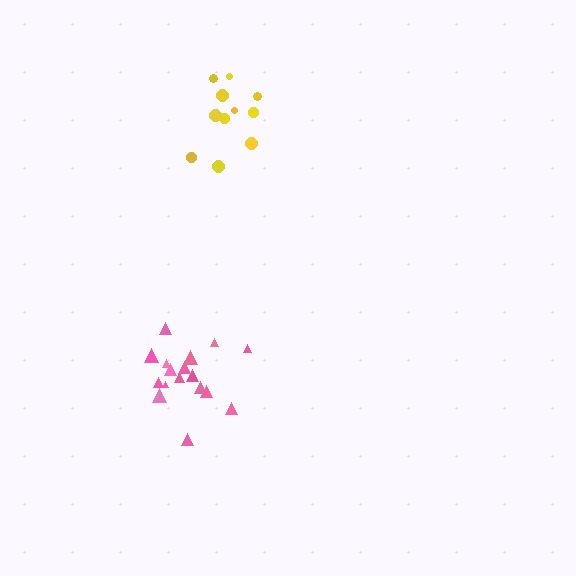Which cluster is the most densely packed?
Pink.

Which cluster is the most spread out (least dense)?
Yellow.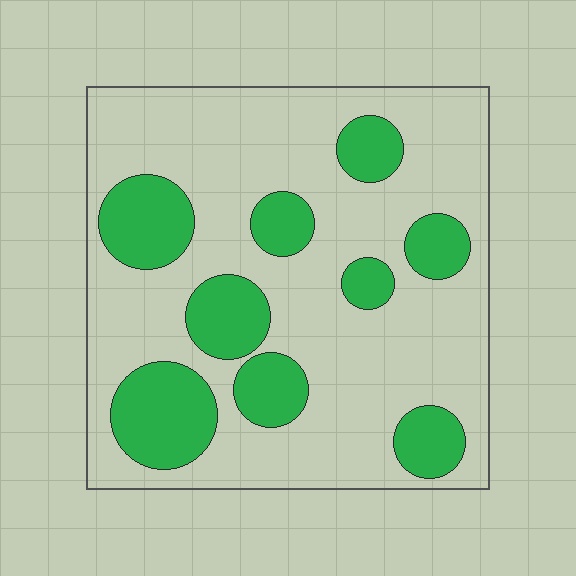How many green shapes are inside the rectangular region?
9.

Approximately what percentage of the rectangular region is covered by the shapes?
Approximately 25%.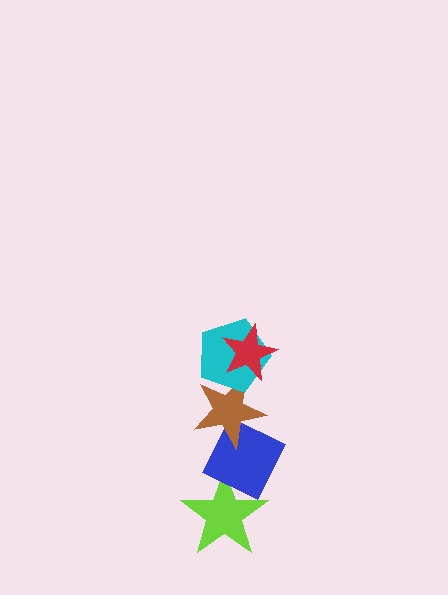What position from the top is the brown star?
The brown star is 3rd from the top.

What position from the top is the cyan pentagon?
The cyan pentagon is 2nd from the top.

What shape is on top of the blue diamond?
The brown star is on top of the blue diamond.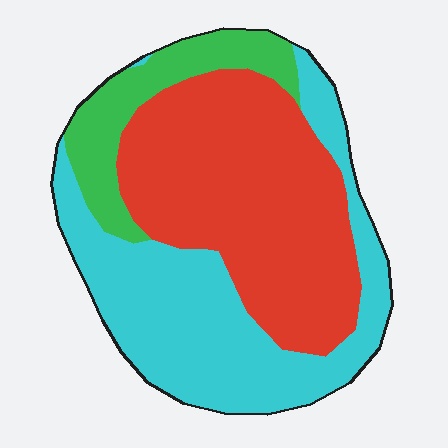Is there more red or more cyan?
Red.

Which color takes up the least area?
Green, at roughly 15%.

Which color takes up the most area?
Red, at roughly 45%.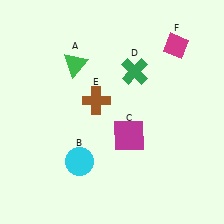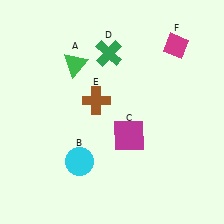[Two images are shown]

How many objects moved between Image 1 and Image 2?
1 object moved between the two images.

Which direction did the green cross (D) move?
The green cross (D) moved left.